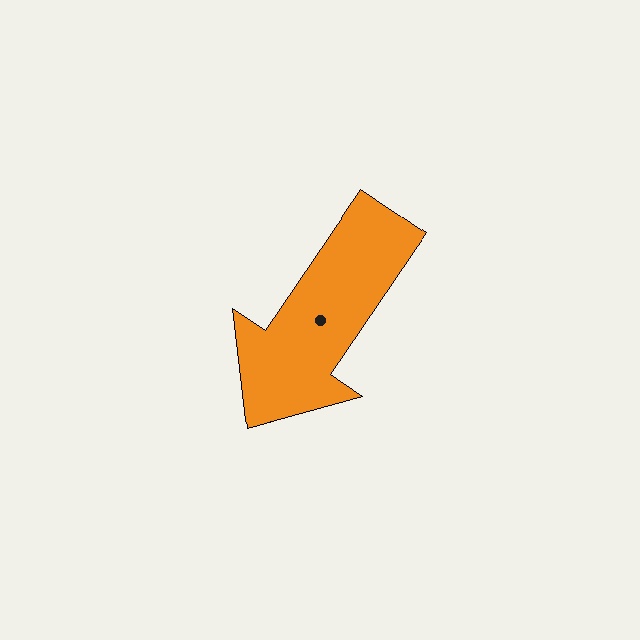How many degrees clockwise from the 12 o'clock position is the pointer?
Approximately 214 degrees.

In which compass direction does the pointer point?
Southwest.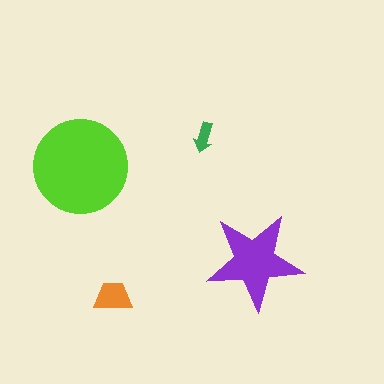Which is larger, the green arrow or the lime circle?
The lime circle.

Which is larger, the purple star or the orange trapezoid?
The purple star.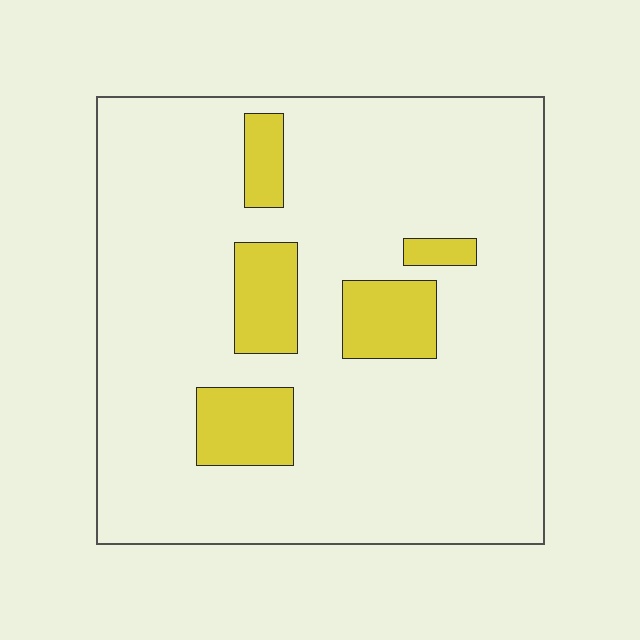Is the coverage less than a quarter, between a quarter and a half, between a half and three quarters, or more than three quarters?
Less than a quarter.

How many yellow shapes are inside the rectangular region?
5.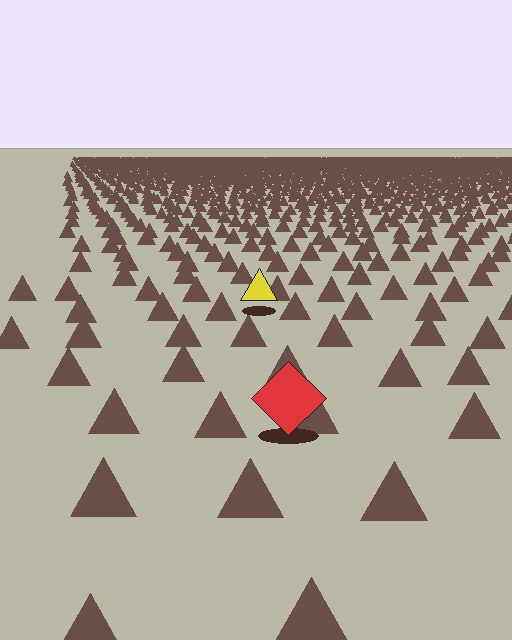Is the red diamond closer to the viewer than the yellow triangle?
Yes. The red diamond is closer — you can tell from the texture gradient: the ground texture is coarser near it.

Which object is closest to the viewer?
The red diamond is closest. The texture marks near it are larger and more spread out.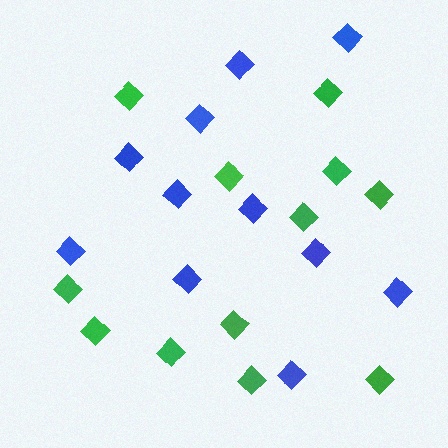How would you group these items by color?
There are 2 groups: one group of green diamonds (12) and one group of blue diamonds (11).